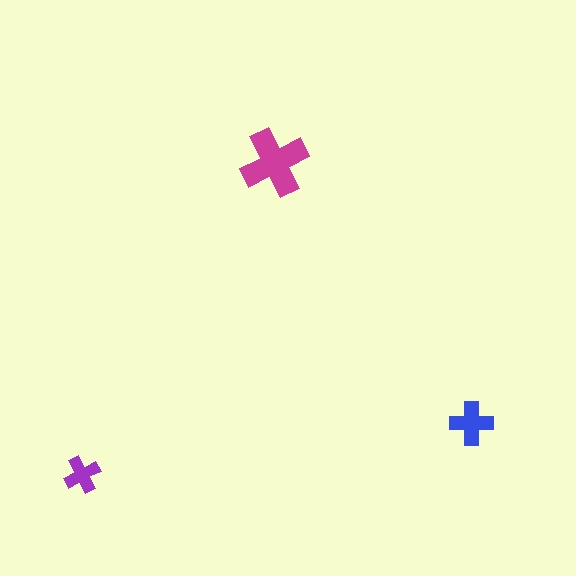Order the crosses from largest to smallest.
the magenta one, the blue one, the purple one.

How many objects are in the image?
There are 3 objects in the image.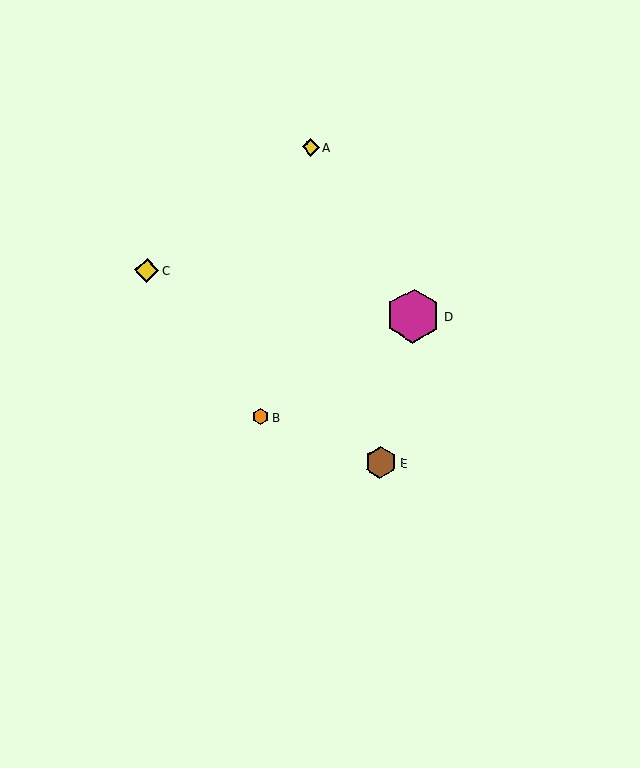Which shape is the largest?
The magenta hexagon (labeled D) is the largest.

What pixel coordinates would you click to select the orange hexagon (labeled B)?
Click at (261, 417) to select the orange hexagon B.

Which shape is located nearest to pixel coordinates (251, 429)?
The orange hexagon (labeled B) at (261, 417) is nearest to that location.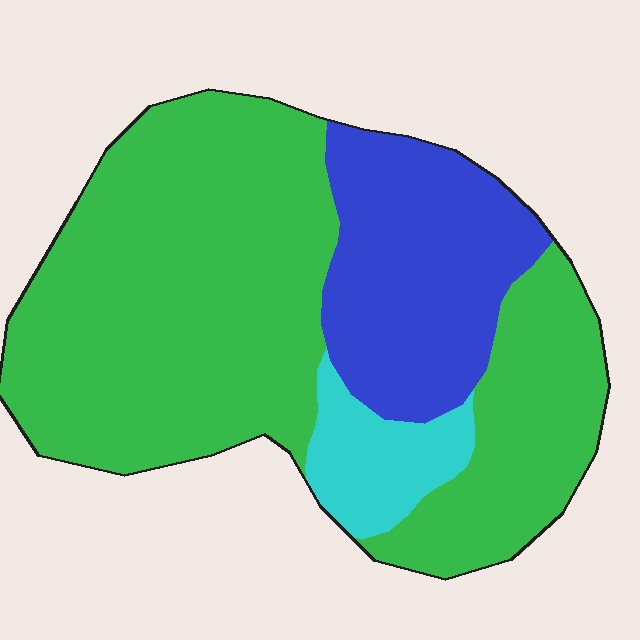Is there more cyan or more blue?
Blue.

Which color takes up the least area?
Cyan, at roughly 10%.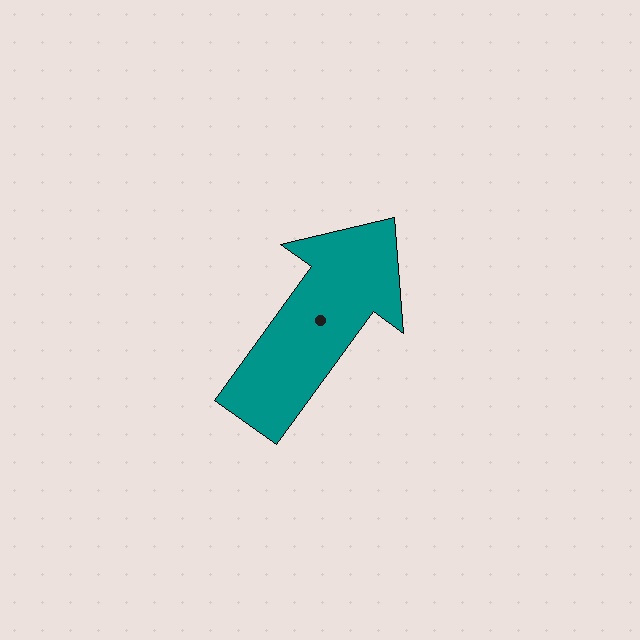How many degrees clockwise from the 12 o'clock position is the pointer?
Approximately 36 degrees.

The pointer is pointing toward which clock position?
Roughly 1 o'clock.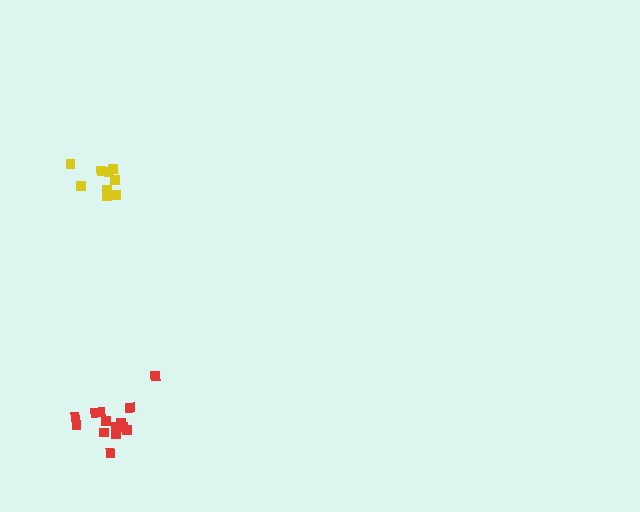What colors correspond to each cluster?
The clusters are colored: red, yellow.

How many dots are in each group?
Group 1: 14 dots, Group 2: 9 dots (23 total).